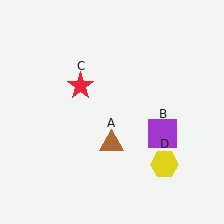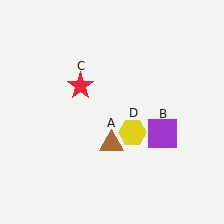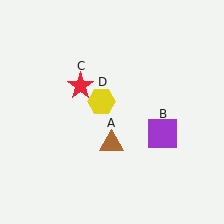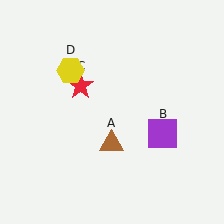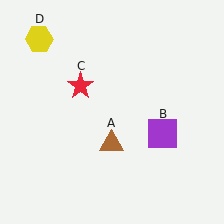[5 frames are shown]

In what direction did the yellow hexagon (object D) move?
The yellow hexagon (object D) moved up and to the left.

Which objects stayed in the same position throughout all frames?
Brown triangle (object A) and purple square (object B) and red star (object C) remained stationary.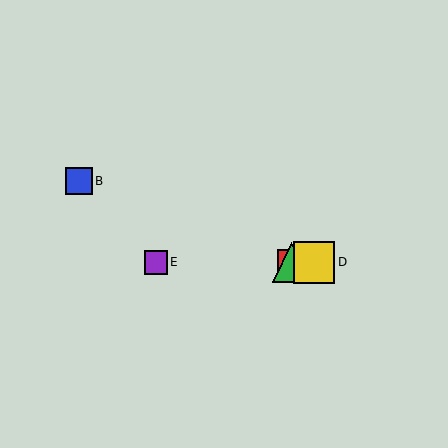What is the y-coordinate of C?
Object C is at y≈263.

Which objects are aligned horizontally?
Objects A, C, D, E are aligned horizontally.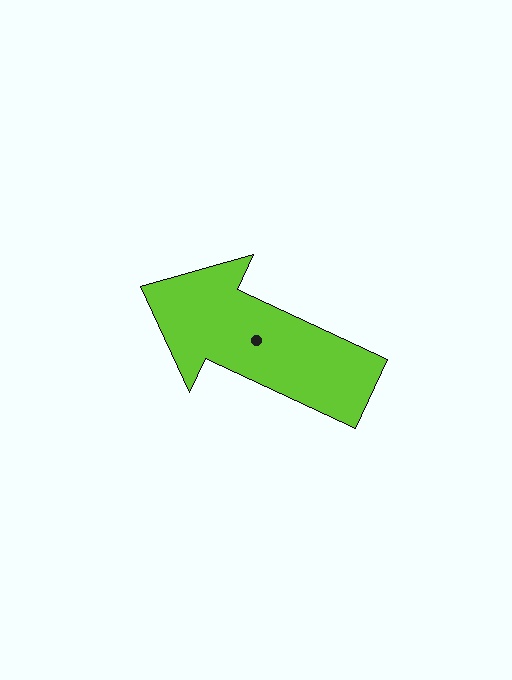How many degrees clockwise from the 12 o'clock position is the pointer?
Approximately 295 degrees.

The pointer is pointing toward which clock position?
Roughly 10 o'clock.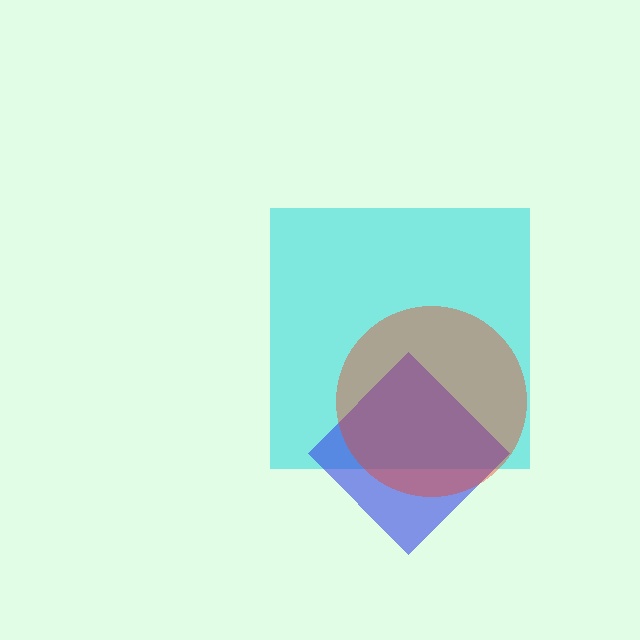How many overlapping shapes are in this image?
There are 3 overlapping shapes in the image.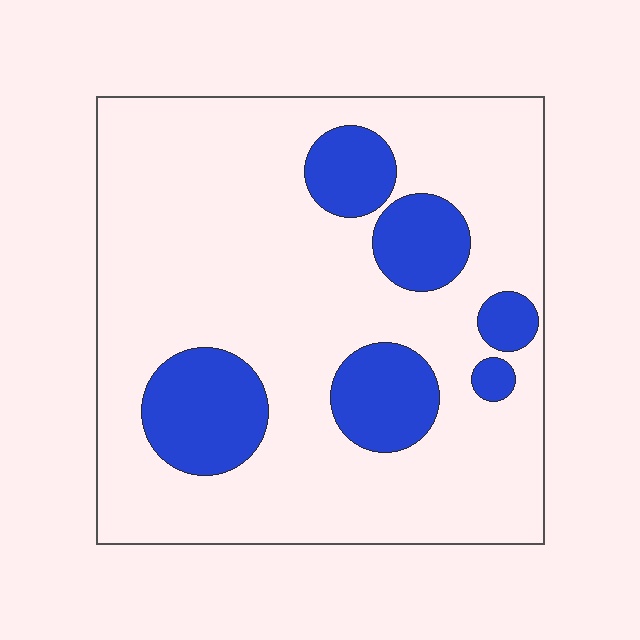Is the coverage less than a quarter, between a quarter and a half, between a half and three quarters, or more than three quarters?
Less than a quarter.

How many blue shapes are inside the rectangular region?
6.